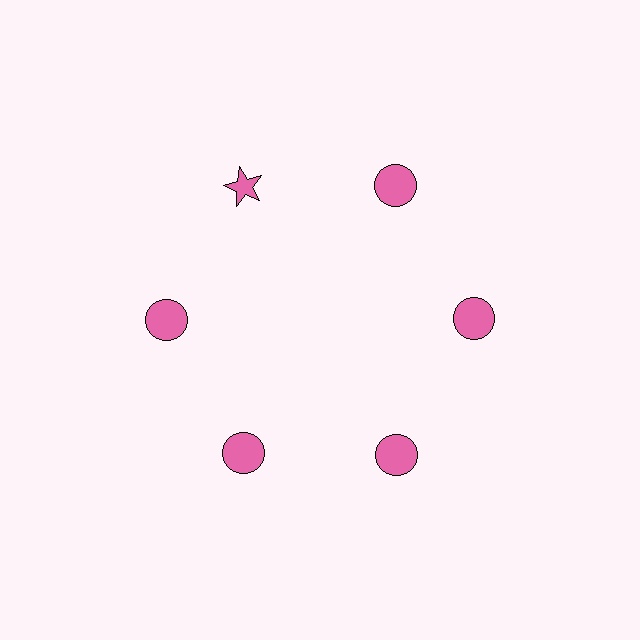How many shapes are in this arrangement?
There are 6 shapes arranged in a ring pattern.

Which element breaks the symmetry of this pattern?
The pink star at roughly the 11 o'clock position breaks the symmetry. All other shapes are pink circles.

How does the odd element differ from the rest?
It has a different shape: star instead of circle.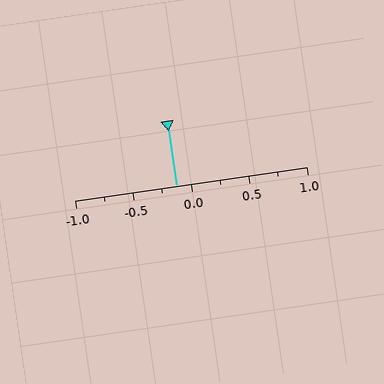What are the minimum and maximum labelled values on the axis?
The axis runs from -1.0 to 1.0.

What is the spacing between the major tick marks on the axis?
The major ticks are spaced 0.5 apart.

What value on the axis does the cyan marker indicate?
The marker indicates approximately -0.12.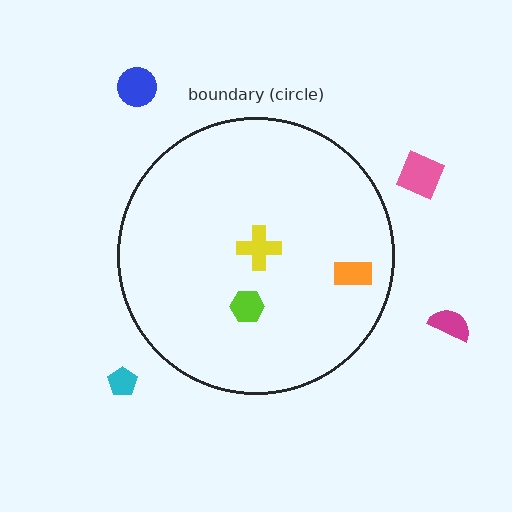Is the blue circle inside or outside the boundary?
Outside.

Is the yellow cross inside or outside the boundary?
Inside.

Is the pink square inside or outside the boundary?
Outside.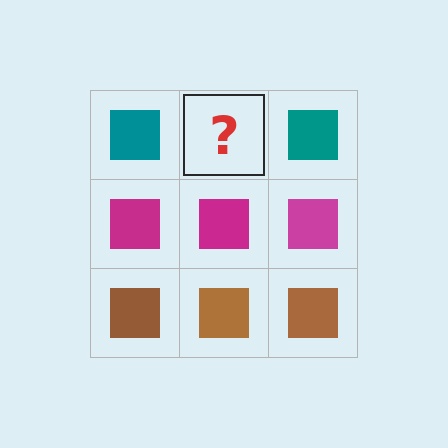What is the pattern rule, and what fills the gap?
The rule is that each row has a consistent color. The gap should be filled with a teal square.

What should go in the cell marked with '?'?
The missing cell should contain a teal square.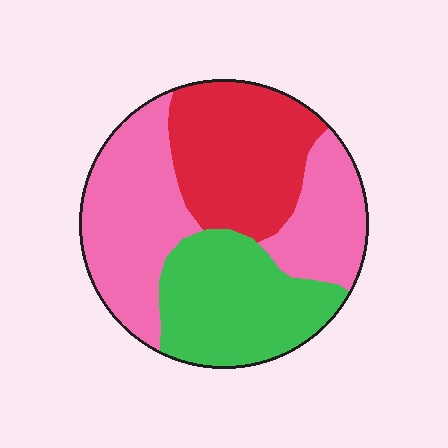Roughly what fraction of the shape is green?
Green covers around 30% of the shape.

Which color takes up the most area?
Pink, at roughly 45%.